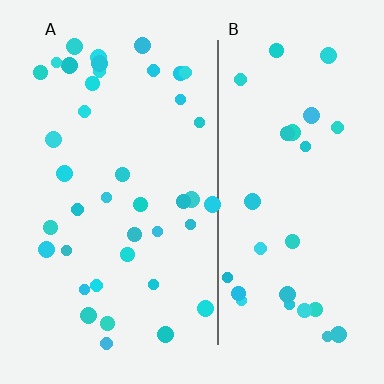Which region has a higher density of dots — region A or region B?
A (the left).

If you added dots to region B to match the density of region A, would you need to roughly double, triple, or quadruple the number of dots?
Approximately double.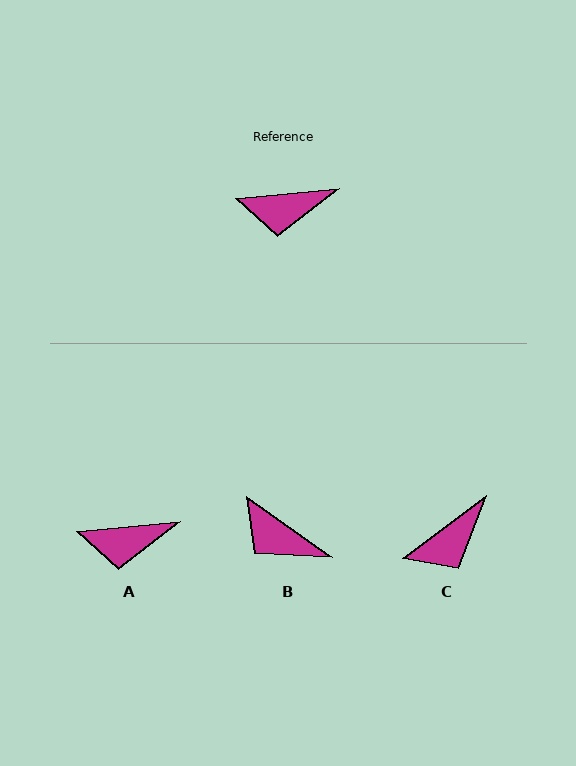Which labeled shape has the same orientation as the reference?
A.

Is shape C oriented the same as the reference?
No, it is off by about 32 degrees.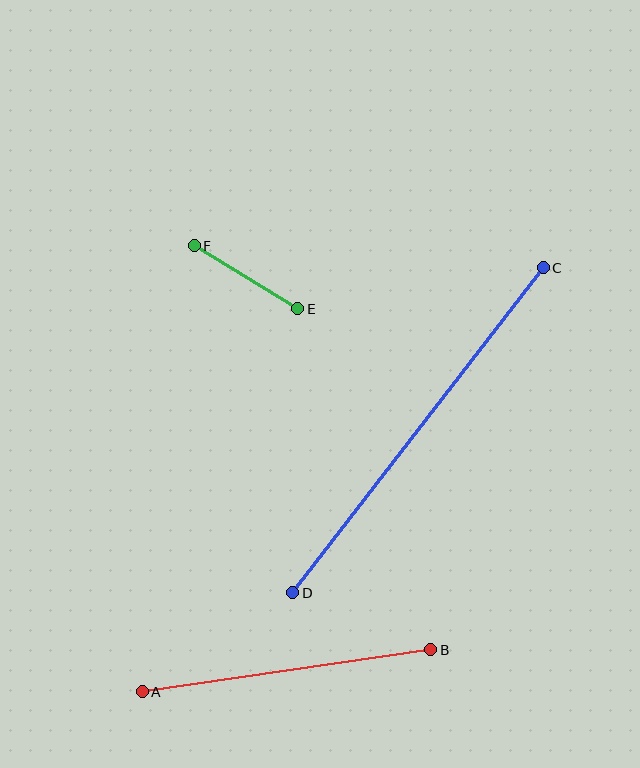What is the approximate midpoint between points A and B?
The midpoint is at approximately (286, 671) pixels.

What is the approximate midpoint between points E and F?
The midpoint is at approximately (246, 277) pixels.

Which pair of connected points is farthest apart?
Points C and D are farthest apart.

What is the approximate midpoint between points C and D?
The midpoint is at approximately (418, 430) pixels.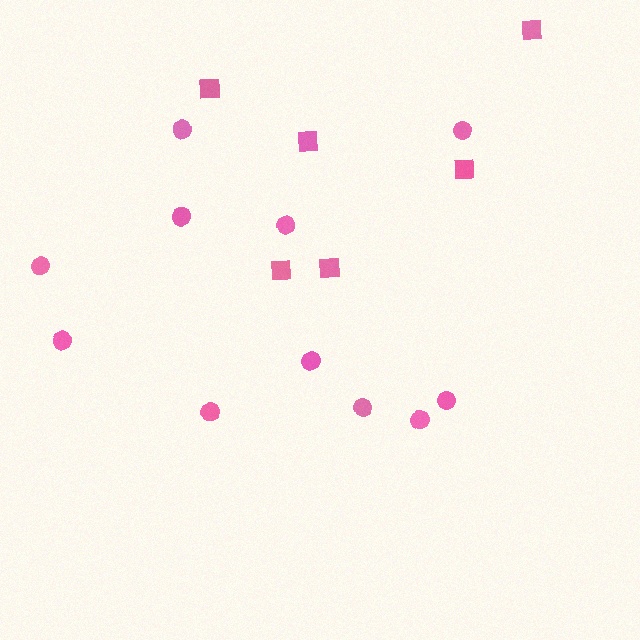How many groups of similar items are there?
There are 2 groups: one group of squares (6) and one group of circles (11).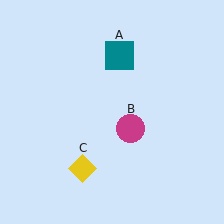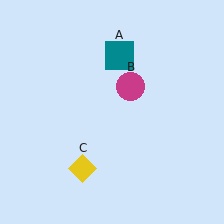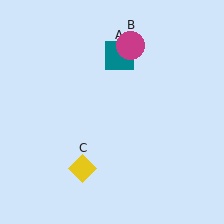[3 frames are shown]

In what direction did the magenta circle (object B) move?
The magenta circle (object B) moved up.